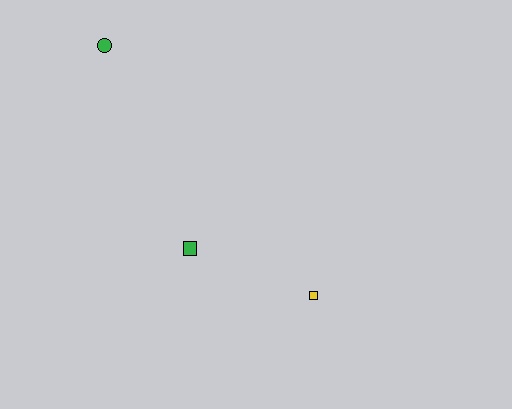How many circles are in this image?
There is 1 circle.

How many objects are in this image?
There are 3 objects.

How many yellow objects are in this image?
There is 1 yellow object.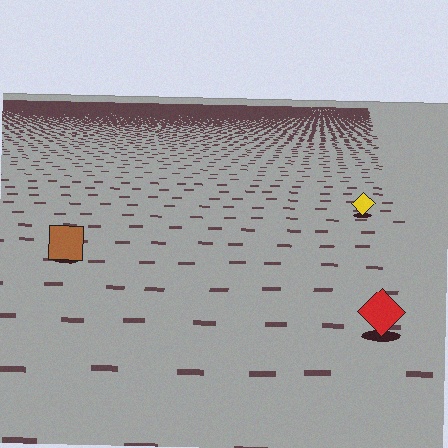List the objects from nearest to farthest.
From nearest to farthest: the red diamond, the brown square, the yellow diamond.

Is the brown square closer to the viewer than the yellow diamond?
Yes. The brown square is closer — you can tell from the texture gradient: the ground texture is coarser near it.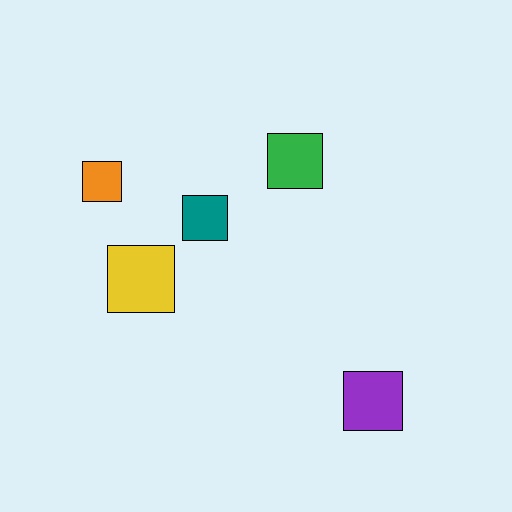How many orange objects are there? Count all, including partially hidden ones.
There is 1 orange object.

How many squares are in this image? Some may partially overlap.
There are 5 squares.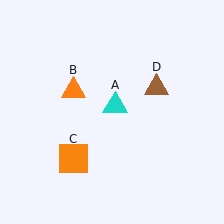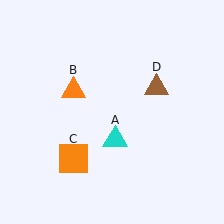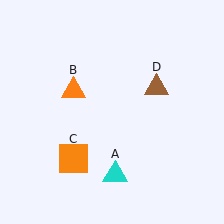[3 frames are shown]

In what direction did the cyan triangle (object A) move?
The cyan triangle (object A) moved down.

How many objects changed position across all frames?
1 object changed position: cyan triangle (object A).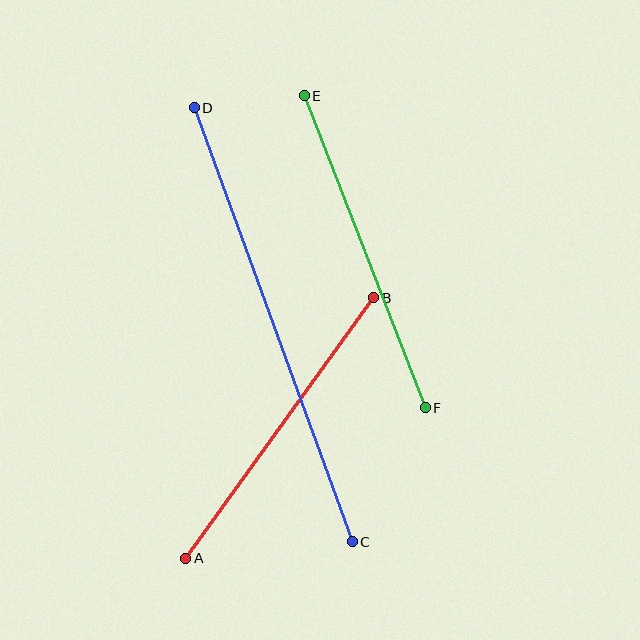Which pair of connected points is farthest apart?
Points C and D are farthest apart.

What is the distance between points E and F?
The distance is approximately 335 pixels.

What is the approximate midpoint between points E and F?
The midpoint is at approximately (365, 252) pixels.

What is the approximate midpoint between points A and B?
The midpoint is at approximately (280, 428) pixels.